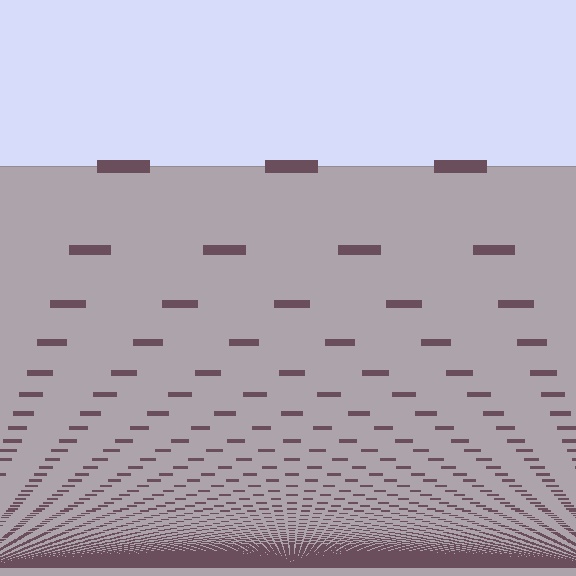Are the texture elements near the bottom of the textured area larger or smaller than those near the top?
Smaller. The gradient is inverted — elements near the bottom are smaller and denser.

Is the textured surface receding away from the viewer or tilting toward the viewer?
The surface appears to tilt toward the viewer. Texture elements get larger and sparser toward the top.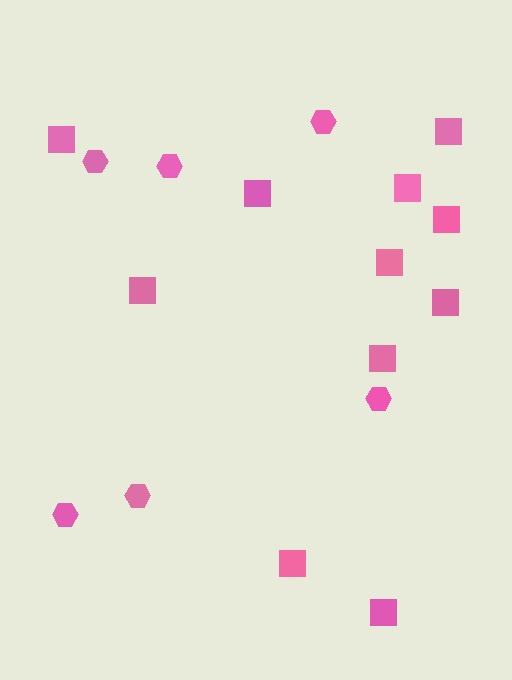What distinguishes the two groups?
There are 2 groups: one group of squares (11) and one group of hexagons (6).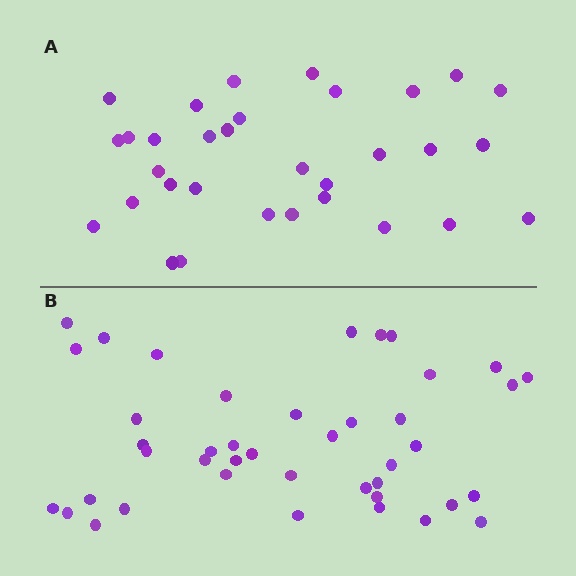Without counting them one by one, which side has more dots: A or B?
Region B (the bottom region) has more dots.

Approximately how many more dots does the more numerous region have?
Region B has roughly 10 or so more dots than region A.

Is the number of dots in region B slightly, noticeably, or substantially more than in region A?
Region B has noticeably more, but not dramatically so. The ratio is roughly 1.3 to 1.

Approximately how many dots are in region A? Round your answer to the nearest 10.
About 30 dots. (The exact count is 32, which rounds to 30.)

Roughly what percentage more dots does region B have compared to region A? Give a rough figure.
About 30% more.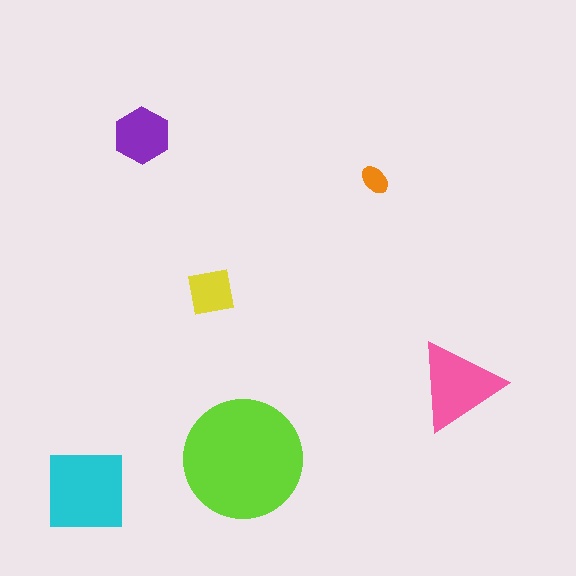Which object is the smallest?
The orange ellipse.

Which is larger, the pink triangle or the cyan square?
The cyan square.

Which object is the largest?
The lime circle.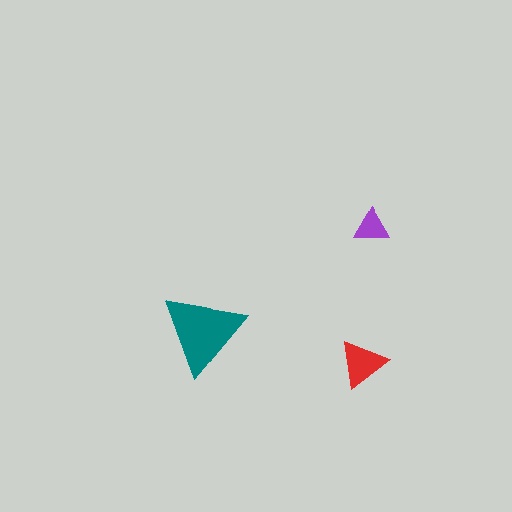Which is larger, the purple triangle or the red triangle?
The red one.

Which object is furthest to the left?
The teal triangle is leftmost.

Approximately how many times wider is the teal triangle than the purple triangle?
About 2.5 times wider.